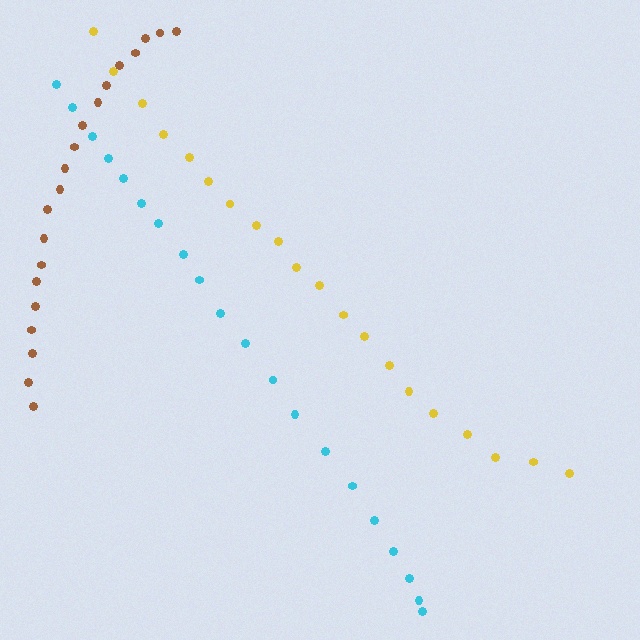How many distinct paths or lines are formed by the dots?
There are 3 distinct paths.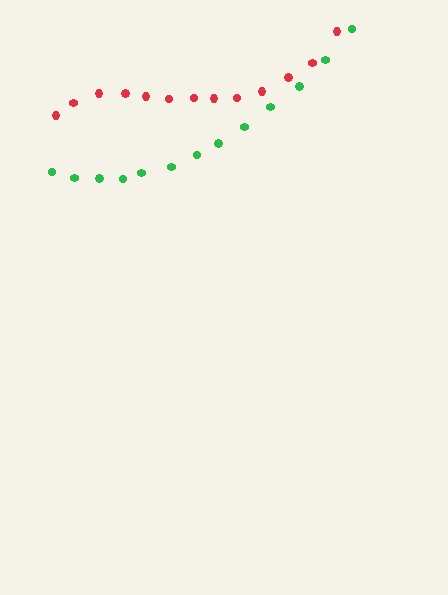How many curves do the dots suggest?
There are 2 distinct paths.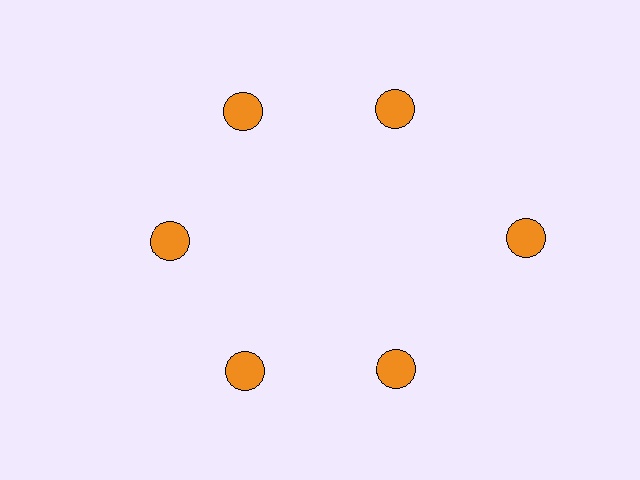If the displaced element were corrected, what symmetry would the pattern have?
It would have 6-fold rotational symmetry — the pattern would map onto itself every 60 degrees.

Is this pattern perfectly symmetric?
No. The 6 orange circles are arranged in a ring, but one element near the 3 o'clock position is pushed outward from the center, breaking the 6-fold rotational symmetry.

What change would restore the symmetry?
The symmetry would be restored by moving it inward, back onto the ring so that all 6 circles sit at equal angles and equal distance from the center.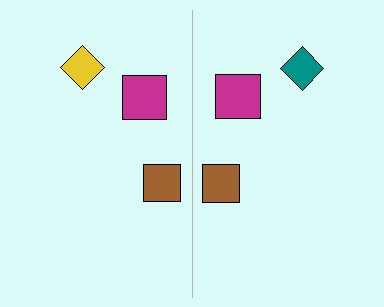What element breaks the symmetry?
The teal diamond on the right side breaks the symmetry — its mirror counterpart is yellow.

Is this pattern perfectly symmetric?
No, the pattern is not perfectly symmetric. The teal diamond on the right side breaks the symmetry — its mirror counterpart is yellow.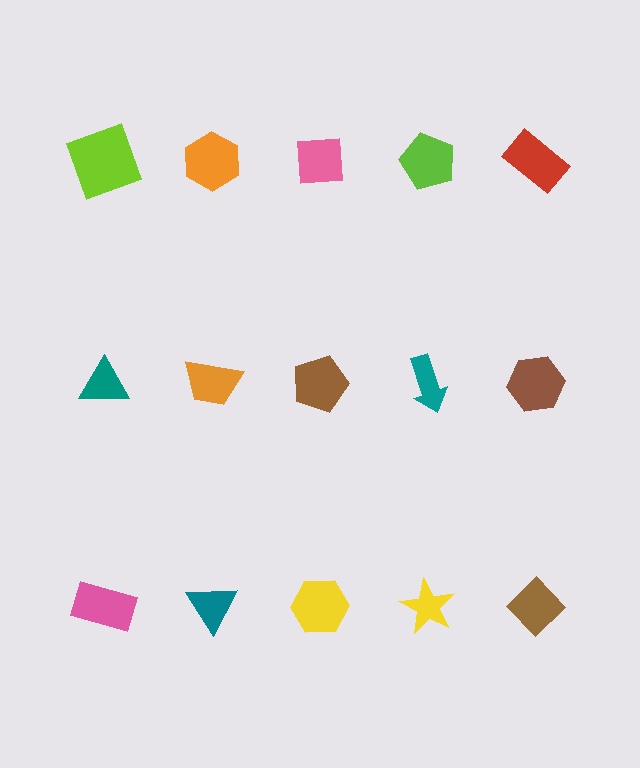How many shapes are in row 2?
5 shapes.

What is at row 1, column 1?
A lime square.